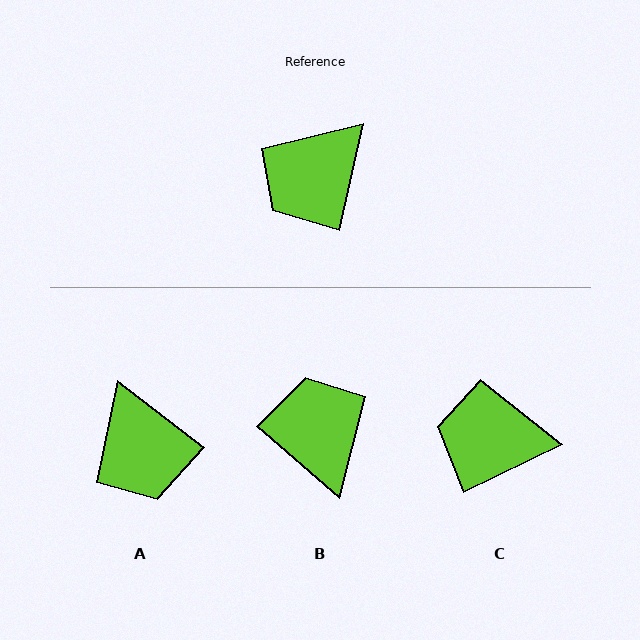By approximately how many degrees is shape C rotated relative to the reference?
Approximately 52 degrees clockwise.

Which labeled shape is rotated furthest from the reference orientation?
B, about 118 degrees away.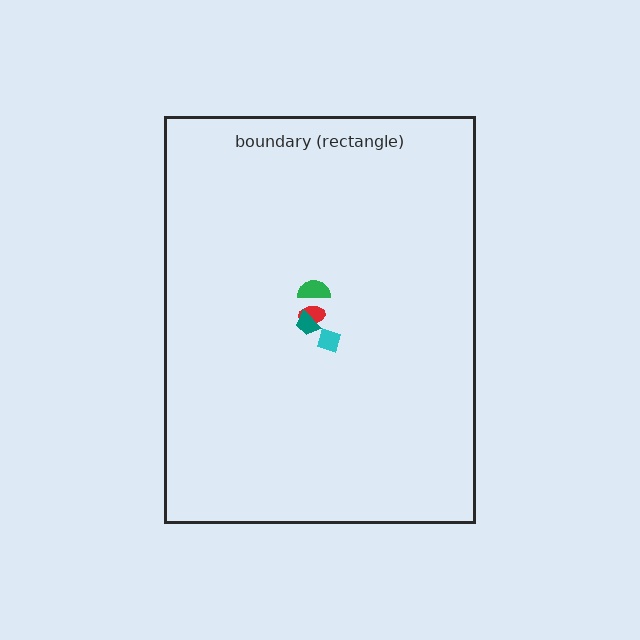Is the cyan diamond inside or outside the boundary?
Inside.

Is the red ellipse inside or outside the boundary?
Inside.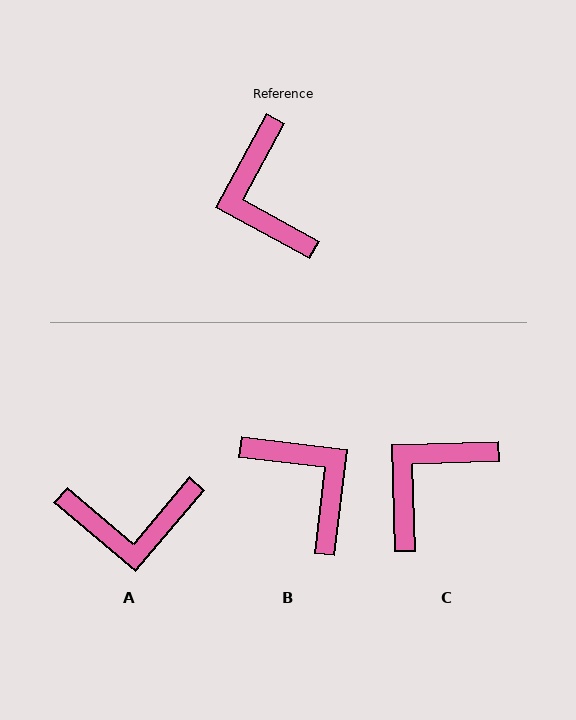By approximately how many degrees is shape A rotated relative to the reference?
Approximately 78 degrees counter-clockwise.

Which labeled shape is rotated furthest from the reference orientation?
B, about 158 degrees away.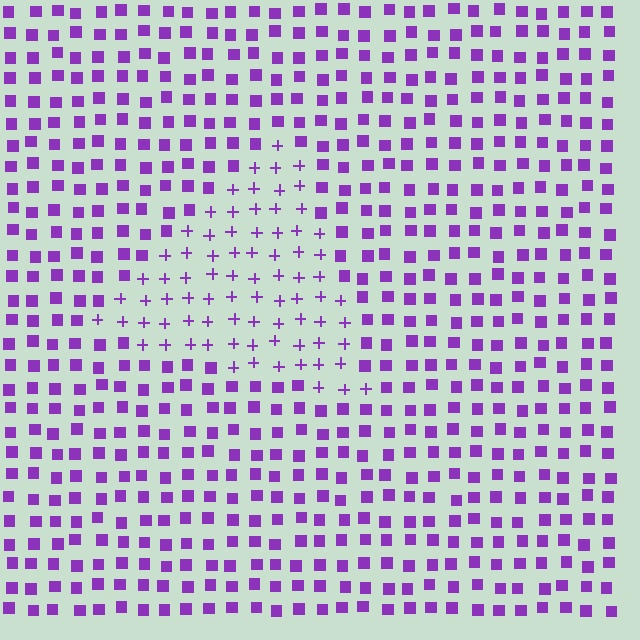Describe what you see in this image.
The image is filled with small purple elements arranged in a uniform grid. A triangle-shaped region contains plus signs, while the surrounding area contains squares. The boundary is defined purely by the change in element shape.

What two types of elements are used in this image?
The image uses plus signs inside the triangle region and squares outside it.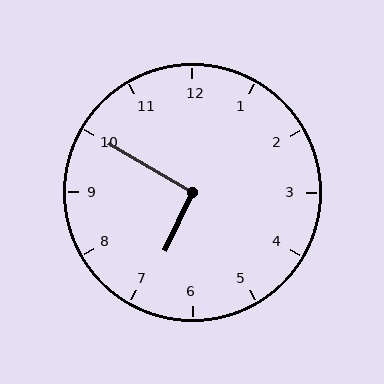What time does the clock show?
6:50.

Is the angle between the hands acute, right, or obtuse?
It is right.